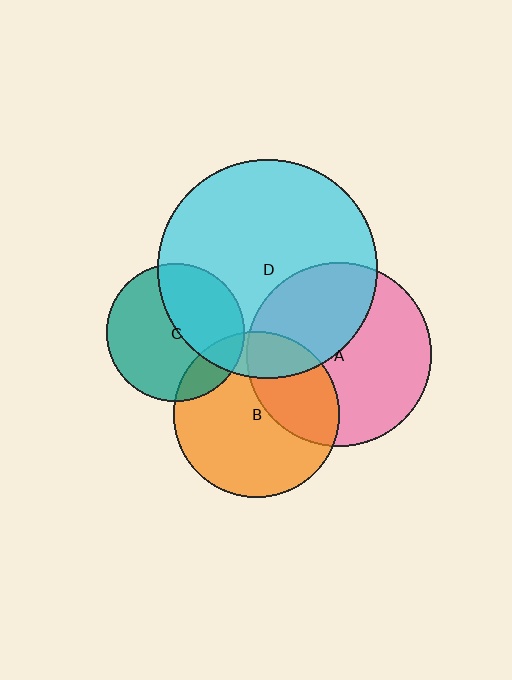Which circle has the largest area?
Circle D (cyan).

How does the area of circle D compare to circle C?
Approximately 2.5 times.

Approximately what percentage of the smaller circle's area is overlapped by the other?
Approximately 20%.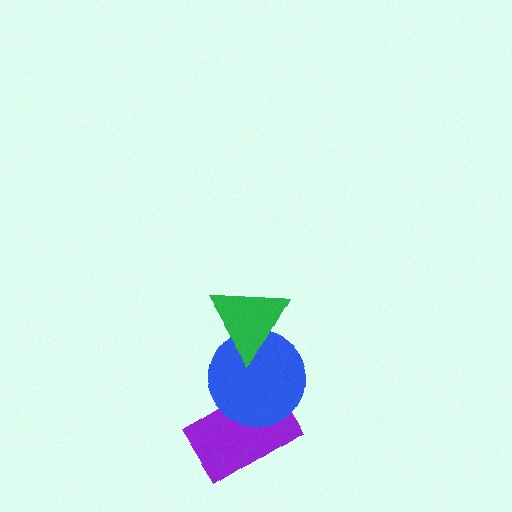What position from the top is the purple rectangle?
The purple rectangle is 3rd from the top.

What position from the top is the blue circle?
The blue circle is 2nd from the top.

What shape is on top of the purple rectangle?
The blue circle is on top of the purple rectangle.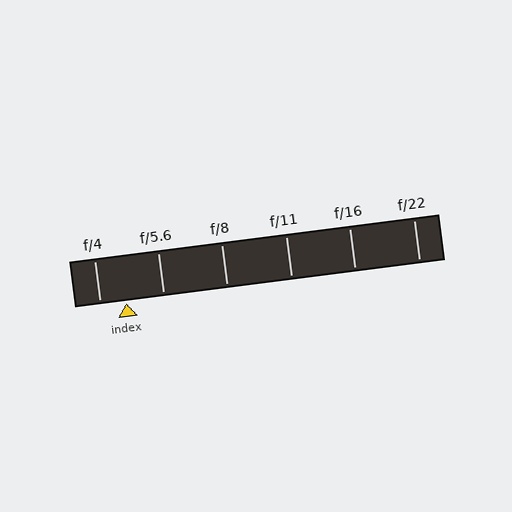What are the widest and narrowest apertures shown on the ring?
The widest aperture shown is f/4 and the narrowest is f/22.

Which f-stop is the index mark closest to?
The index mark is closest to f/4.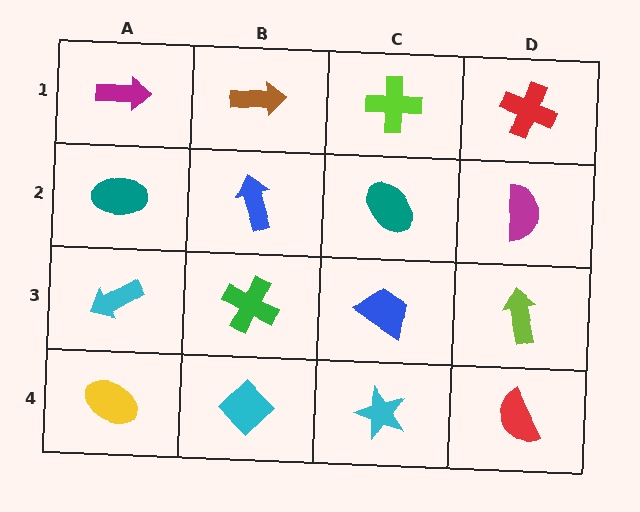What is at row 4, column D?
A red semicircle.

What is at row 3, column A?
A cyan arrow.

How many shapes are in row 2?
4 shapes.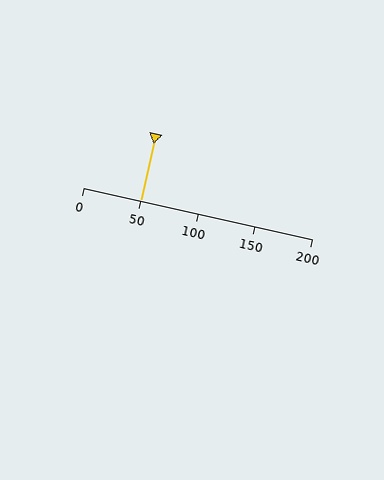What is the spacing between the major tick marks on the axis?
The major ticks are spaced 50 apart.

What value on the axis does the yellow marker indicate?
The marker indicates approximately 50.